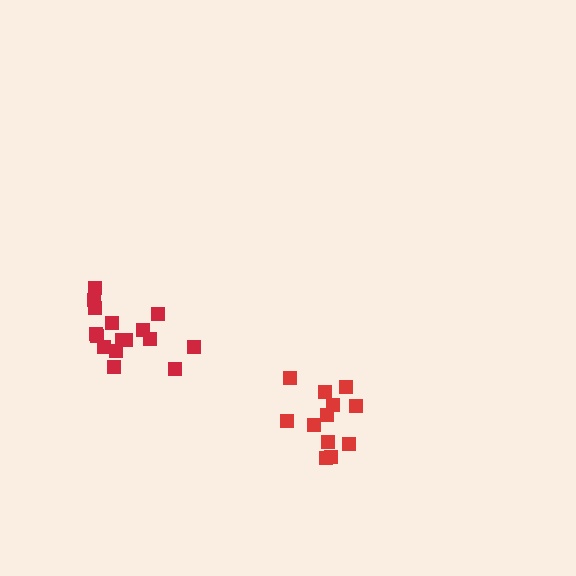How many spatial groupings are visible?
There are 2 spatial groupings.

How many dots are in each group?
Group 1: 12 dots, Group 2: 16 dots (28 total).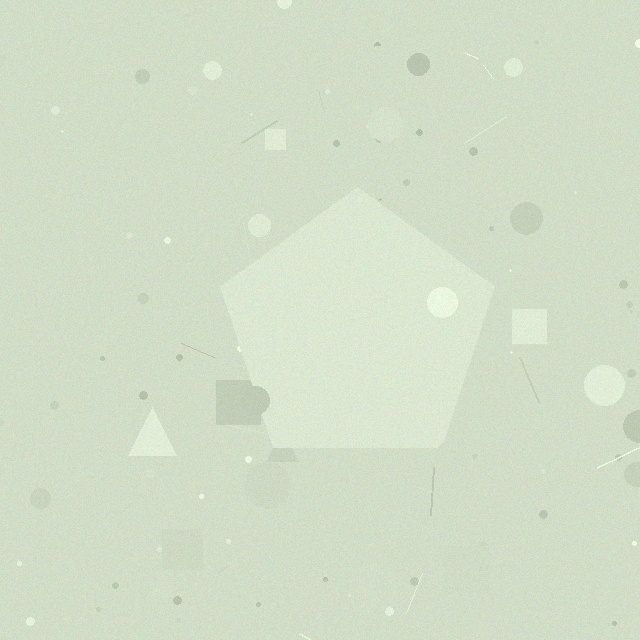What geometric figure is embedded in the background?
A pentagon is embedded in the background.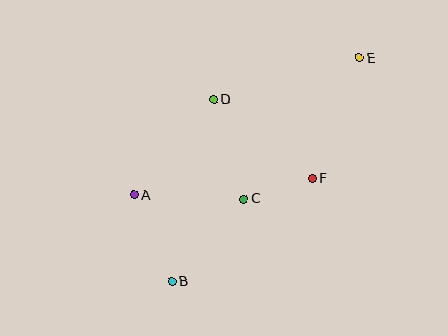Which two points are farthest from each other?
Points B and E are farthest from each other.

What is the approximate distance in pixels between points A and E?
The distance between A and E is approximately 264 pixels.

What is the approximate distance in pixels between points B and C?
The distance between B and C is approximately 109 pixels.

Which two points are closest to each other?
Points C and F are closest to each other.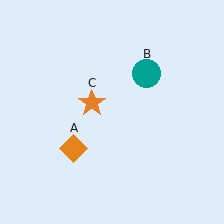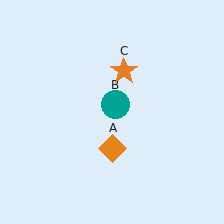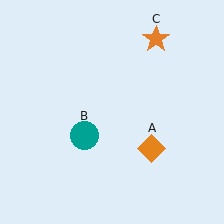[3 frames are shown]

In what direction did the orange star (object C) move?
The orange star (object C) moved up and to the right.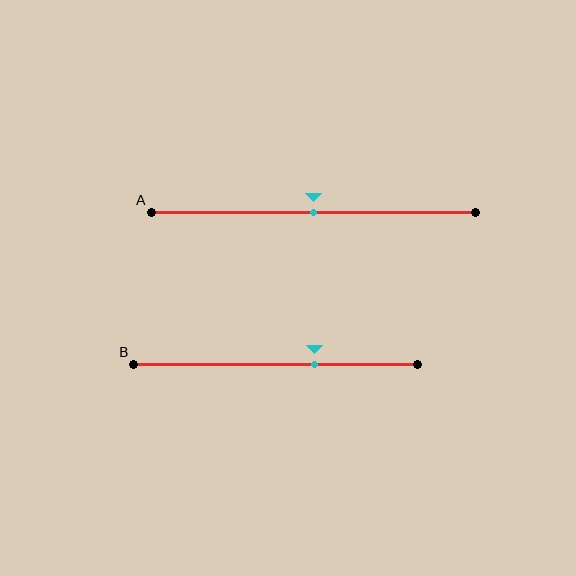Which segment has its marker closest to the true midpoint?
Segment A has its marker closest to the true midpoint.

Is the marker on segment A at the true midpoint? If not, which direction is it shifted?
Yes, the marker on segment A is at the true midpoint.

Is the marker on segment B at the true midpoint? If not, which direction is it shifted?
No, the marker on segment B is shifted to the right by about 14% of the segment length.